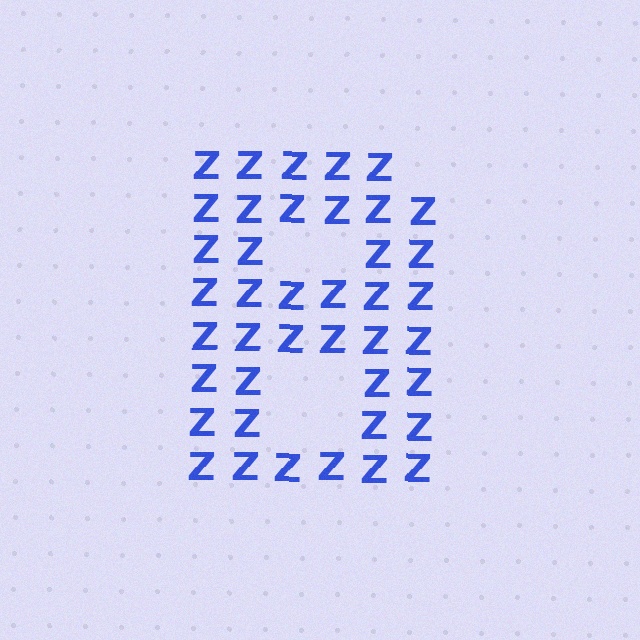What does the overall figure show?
The overall figure shows the letter B.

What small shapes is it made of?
It is made of small letter Z's.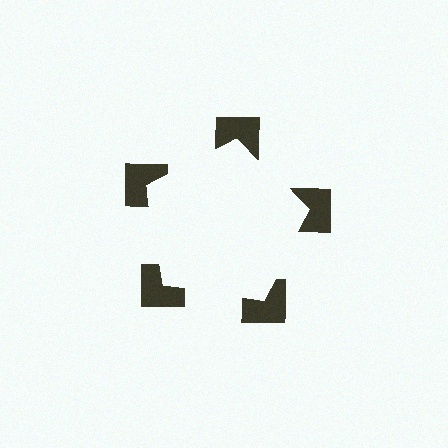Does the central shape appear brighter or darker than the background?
It typically appears slightly brighter than the background, even though no actual brightness change is drawn.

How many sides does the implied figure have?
5 sides.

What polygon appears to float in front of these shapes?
An illusory pentagon — its edges are inferred from the aligned wedge cuts in the notched squares, not physically drawn.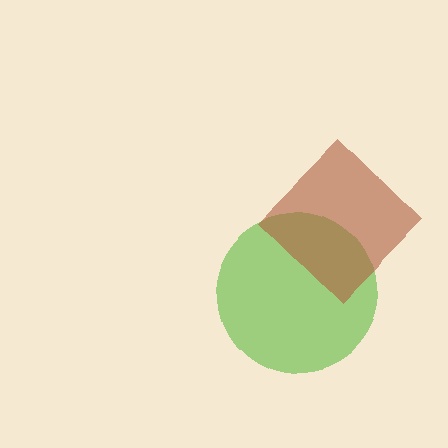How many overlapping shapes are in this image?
There are 2 overlapping shapes in the image.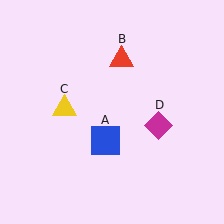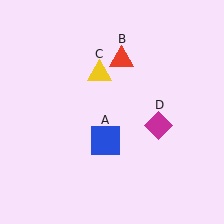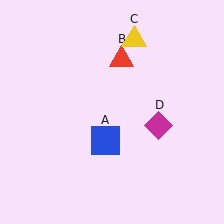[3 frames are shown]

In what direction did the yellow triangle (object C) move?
The yellow triangle (object C) moved up and to the right.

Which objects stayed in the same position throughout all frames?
Blue square (object A) and red triangle (object B) and magenta diamond (object D) remained stationary.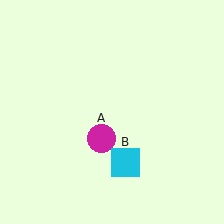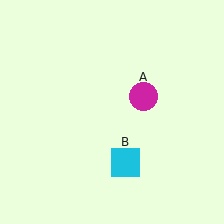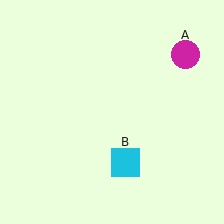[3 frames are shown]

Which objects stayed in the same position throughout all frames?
Cyan square (object B) remained stationary.